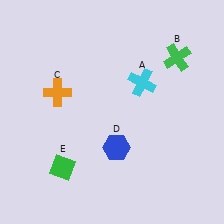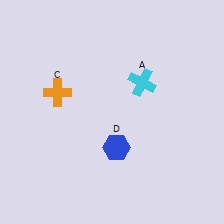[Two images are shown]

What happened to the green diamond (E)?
The green diamond (E) was removed in Image 2. It was in the bottom-left area of Image 1.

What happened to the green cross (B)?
The green cross (B) was removed in Image 2. It was in the top-right area of Image 1.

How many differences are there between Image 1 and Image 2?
There are 2 differences between the two images.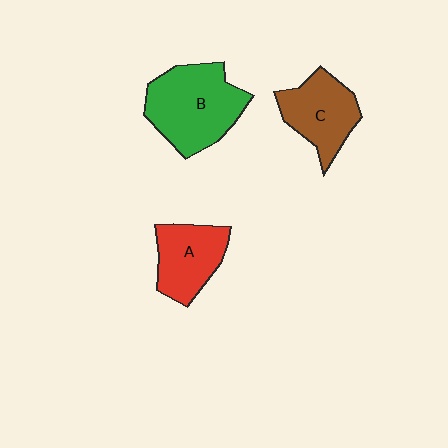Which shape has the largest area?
Shape B (green).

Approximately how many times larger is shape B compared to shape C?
Approximately 1.4 times.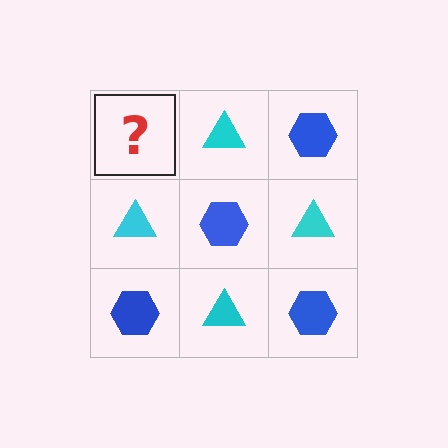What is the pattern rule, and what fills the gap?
The rule is that it alternates blue hexagon and cyan triangle in a checkerboard pattern. The gap should be filled with a blue hexagon.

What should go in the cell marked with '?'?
The missing cell should contain a blue hexagon.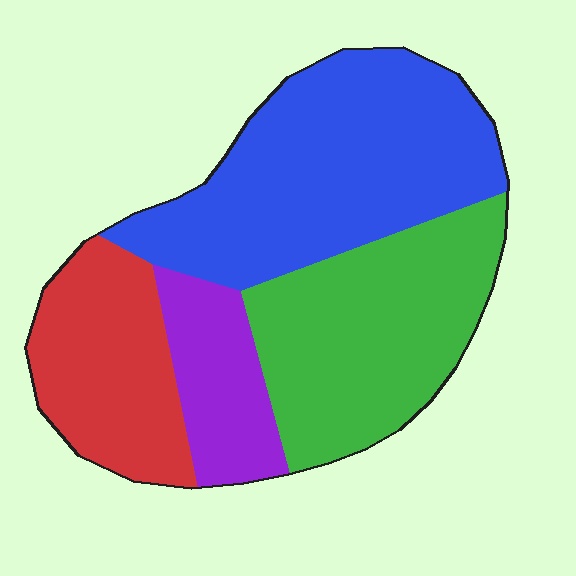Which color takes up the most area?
Blue, at roughly 40%.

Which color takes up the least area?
Purple, at roughly 15%.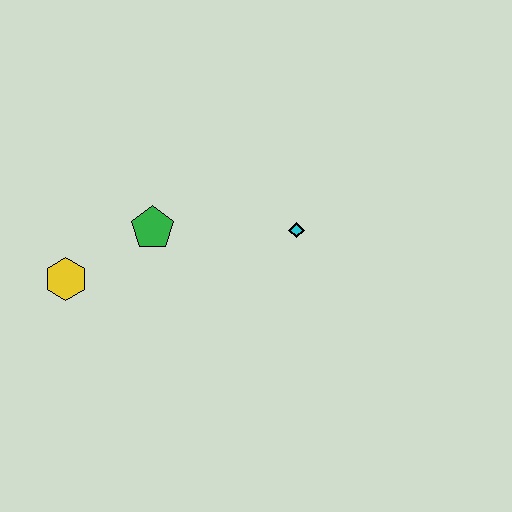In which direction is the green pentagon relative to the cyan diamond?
The green pentagon is to the left of the cyan diamond.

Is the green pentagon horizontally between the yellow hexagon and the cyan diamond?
Yes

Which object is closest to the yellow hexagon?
The green pentagon is closest to the yellow hexagon.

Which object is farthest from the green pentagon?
The cyan diamond is farthest from the green pentagon.